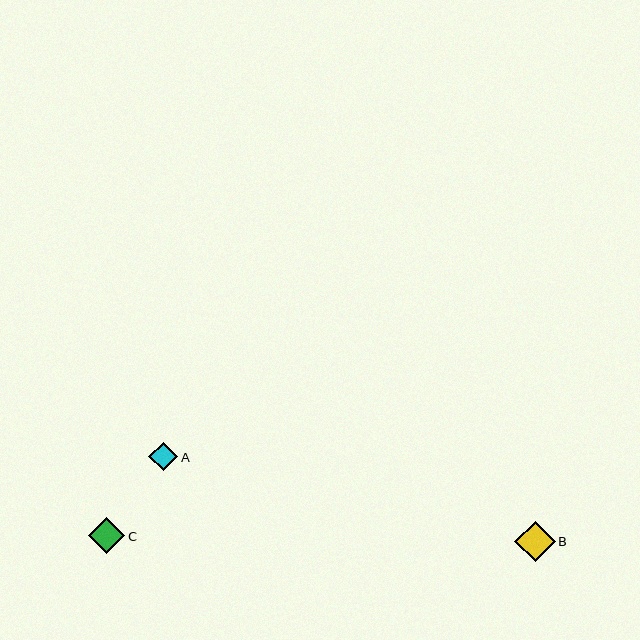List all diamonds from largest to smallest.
From largest to smallest: B, C, A.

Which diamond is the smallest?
Diamond A is the smallest with a size of approximately 29 pixels.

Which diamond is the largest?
Diamond B is the largest with a size of approximately 41 pixels.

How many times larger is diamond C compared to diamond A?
Diamond C is approximately 1.2 times the size of diamond A.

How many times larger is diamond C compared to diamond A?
Diamond C is approximately 1.2 times the size of diamond A.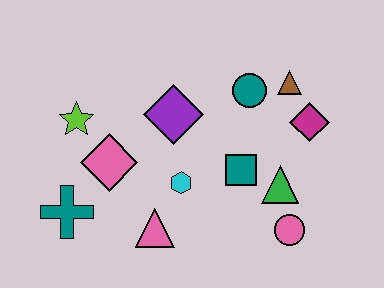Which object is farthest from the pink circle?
The lime star is farthest from the pink circle.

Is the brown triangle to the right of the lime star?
Yes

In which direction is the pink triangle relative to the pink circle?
The pink triangle is to the left of the pink circle.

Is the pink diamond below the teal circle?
Yes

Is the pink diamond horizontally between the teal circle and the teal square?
No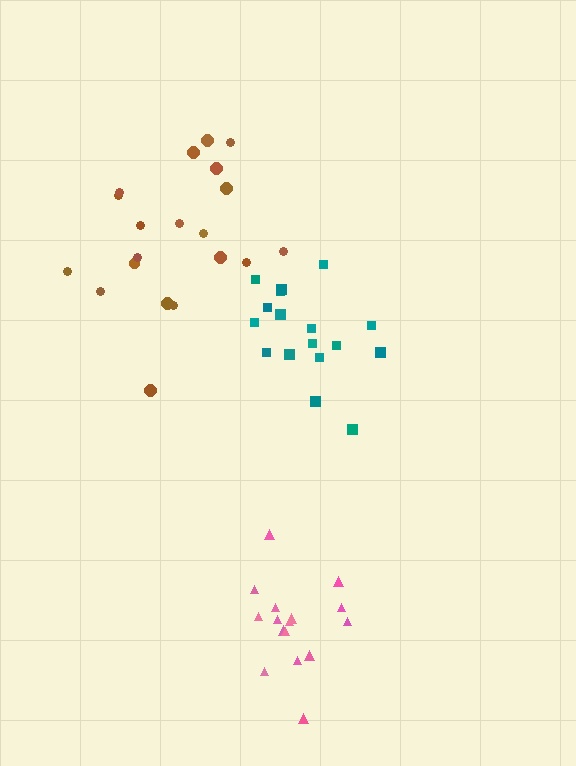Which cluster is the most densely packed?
Teal.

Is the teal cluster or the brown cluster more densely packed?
Teal.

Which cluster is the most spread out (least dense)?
Brown.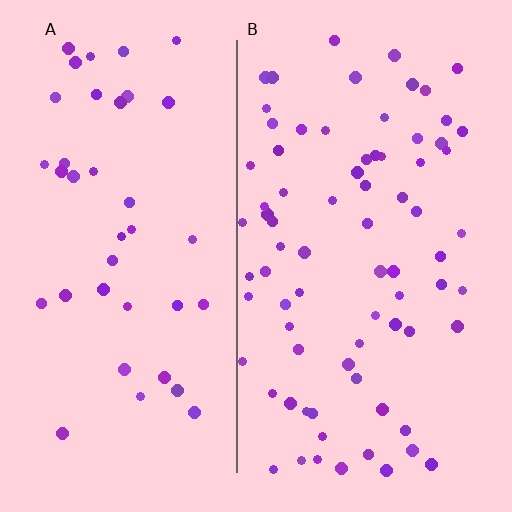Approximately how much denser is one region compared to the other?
Approximately 1.9× — region B over region A.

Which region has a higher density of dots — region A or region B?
B (the right).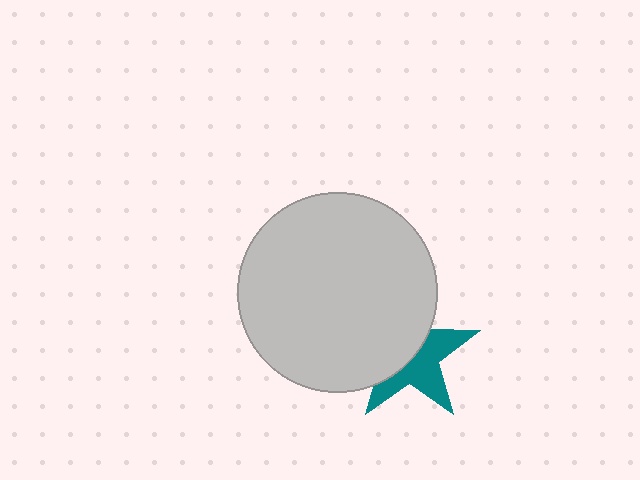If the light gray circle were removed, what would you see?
You would see the complete teal star.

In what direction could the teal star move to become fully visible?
The teal star could move toward the lower-right. That would shift it out from behind the light gray circle entirely.